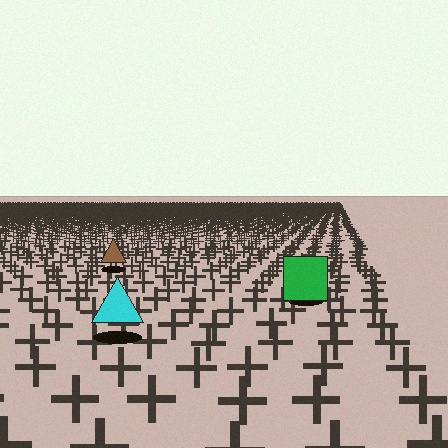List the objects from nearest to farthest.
From nearest to farthest: the cyan triangle, the green square, the brown triangle.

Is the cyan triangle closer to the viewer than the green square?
Yes. The cyan triangle is closer — you can tell from the texture gradient: the ground texture is coarser near it.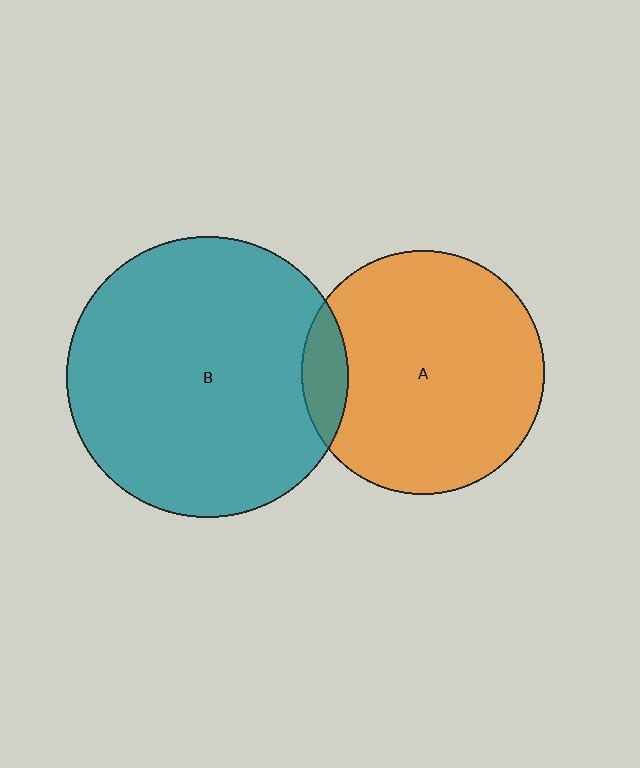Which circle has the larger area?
Circle B (teal).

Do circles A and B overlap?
Yes.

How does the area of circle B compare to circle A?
Approximately 1.3 times.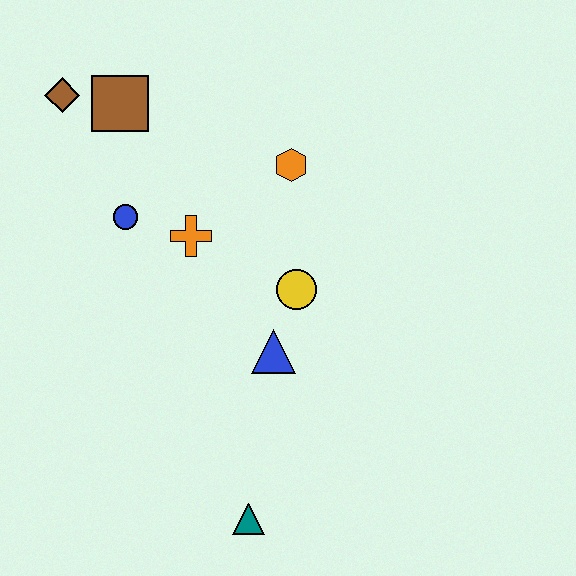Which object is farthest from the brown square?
The teal triangle is farthest from the brown square.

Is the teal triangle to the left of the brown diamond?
No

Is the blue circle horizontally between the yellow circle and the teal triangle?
No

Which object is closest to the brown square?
The brown diamond is closest to the brown square.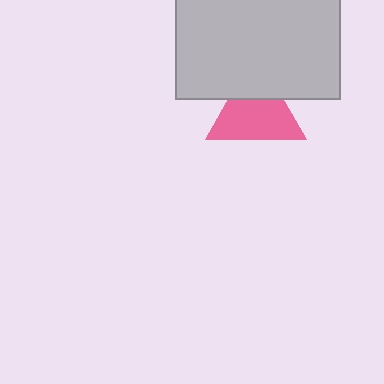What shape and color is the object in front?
The object in front is a light gray rectangle.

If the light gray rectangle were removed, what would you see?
You would see the complete pink triangle.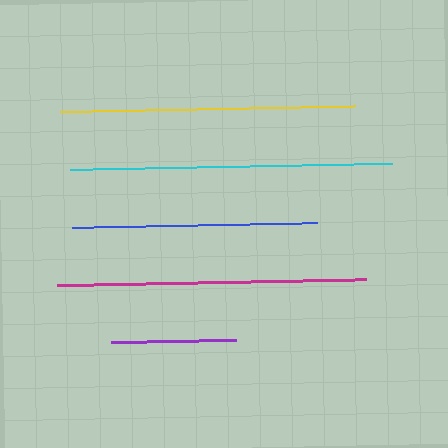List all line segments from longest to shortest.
From longest to shortest: cyan, magenta, yellow, blue, purple.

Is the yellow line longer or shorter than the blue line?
The yellow line is longer than the blue line.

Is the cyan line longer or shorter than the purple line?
The cyan line is longer than the purple line.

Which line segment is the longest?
The cyan line is the longest at approximately 322 pixels.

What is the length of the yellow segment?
The yellow segment is approximately 295 pixels long.